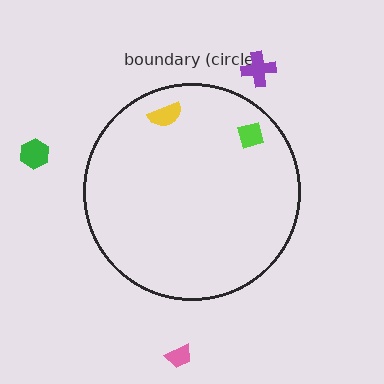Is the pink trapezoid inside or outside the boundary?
Outside.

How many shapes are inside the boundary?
2 inside, 3 outside.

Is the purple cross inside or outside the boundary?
Outside.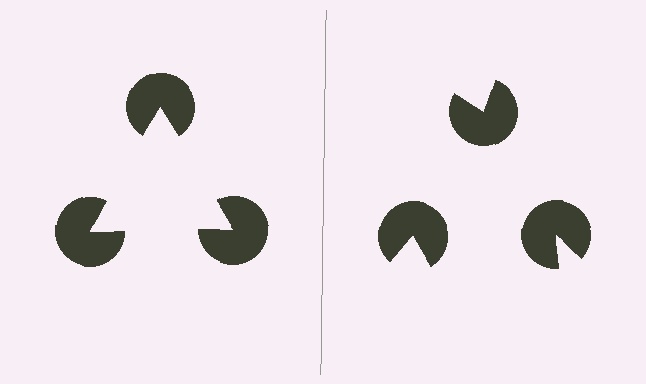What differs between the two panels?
The pac-man discs are positioned identically on both sides; only the wedge orientations differ. On the left they align to a triangle; on the right they are misaligned.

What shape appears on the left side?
An illusory triangle.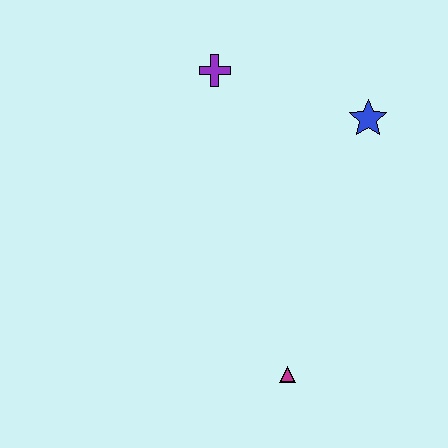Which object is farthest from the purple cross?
The magenta triangle is farthest from the purple cross.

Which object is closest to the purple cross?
The blue star is closest to the purple cross.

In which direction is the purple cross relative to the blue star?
The purple cross is to the left of the blue star.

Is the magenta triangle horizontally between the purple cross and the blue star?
Yes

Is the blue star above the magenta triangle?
Yes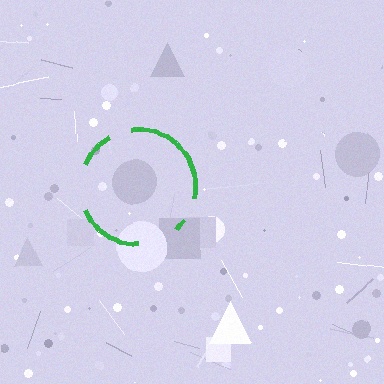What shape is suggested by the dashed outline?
The dashed outline suggests a circle.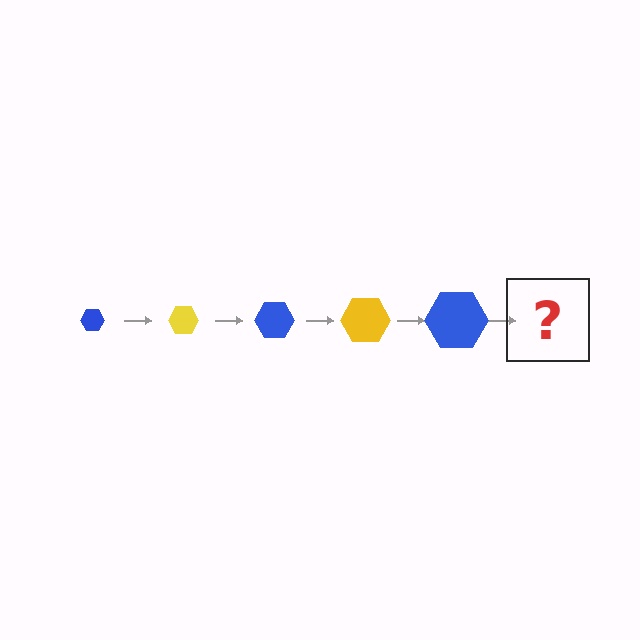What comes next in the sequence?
The next element should be a yellow hexagon, larger than the previous one.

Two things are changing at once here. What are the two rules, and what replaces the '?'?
The two rules are that the hexagon grows larger each step and the color cycles through blue and yellow. The '?' should be a yellow hexagon, larger than the previous one.